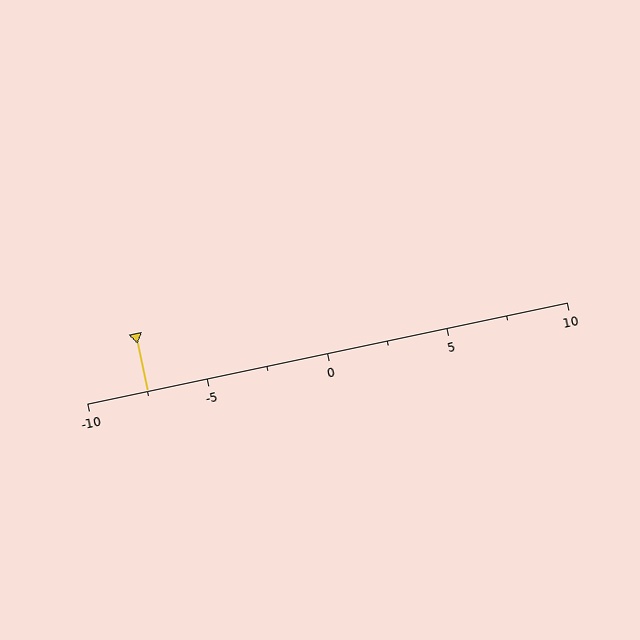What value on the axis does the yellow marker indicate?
The marker indicates approximately -7.5.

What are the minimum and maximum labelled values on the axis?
The axis runs from -10 to 10.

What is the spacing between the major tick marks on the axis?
The major ticks are spaced 5 apart.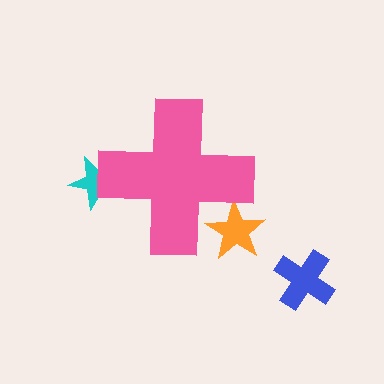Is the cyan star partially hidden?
Yes, the cyan star is partially hidden behind the pink cross.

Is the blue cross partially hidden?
No, the blue cross is fully visible.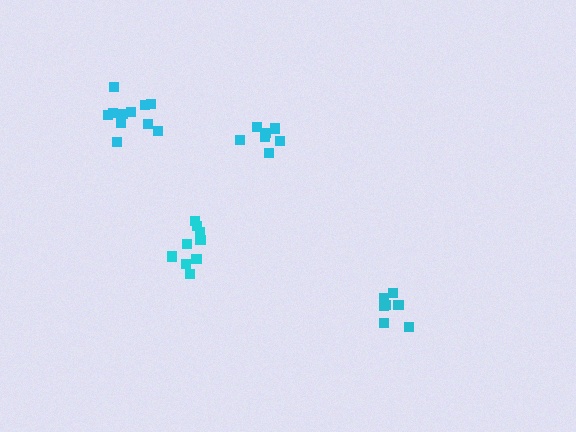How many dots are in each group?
Group 1: 7 dots, Group 2: 9 dots, Group 3: 11 dots, Group 4: 7 dots (34 total).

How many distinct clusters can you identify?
There are 4 distinct clusters.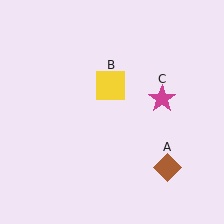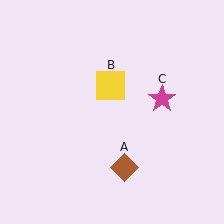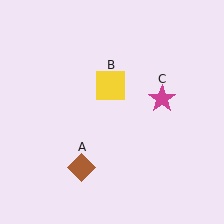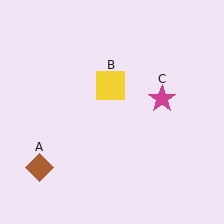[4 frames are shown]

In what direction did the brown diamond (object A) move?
The brown diamond (object A) moved left.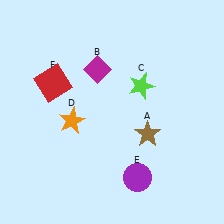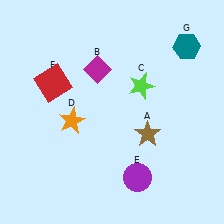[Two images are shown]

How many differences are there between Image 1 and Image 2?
There is 1 difference between the two images.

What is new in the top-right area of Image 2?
A teal hexagon (G) was added in the top-right area of Image 2.